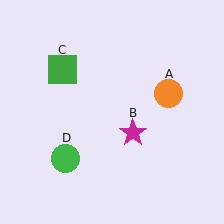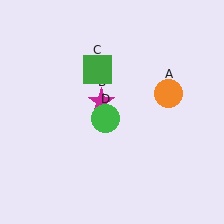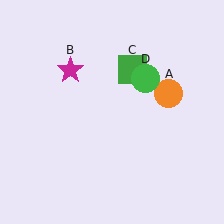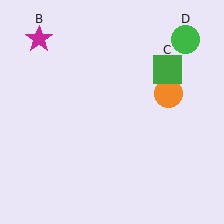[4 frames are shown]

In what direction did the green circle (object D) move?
The green circle (object D) moved up and to the right.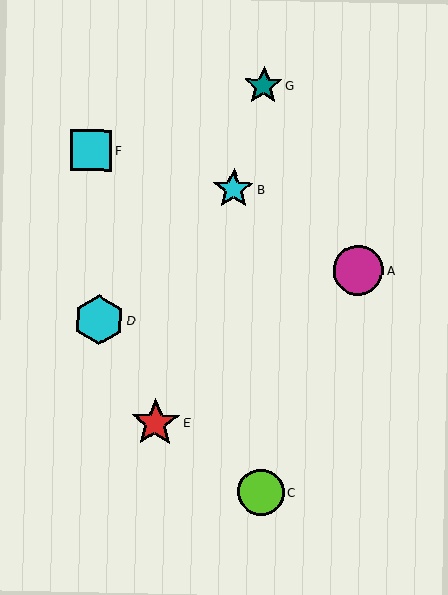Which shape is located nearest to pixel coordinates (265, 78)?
The teal star (labeled G) at (263, 85) is nearest to that location.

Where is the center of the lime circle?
The center of the lime circle is at (261, 492).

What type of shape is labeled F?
Shape F is a cyan square.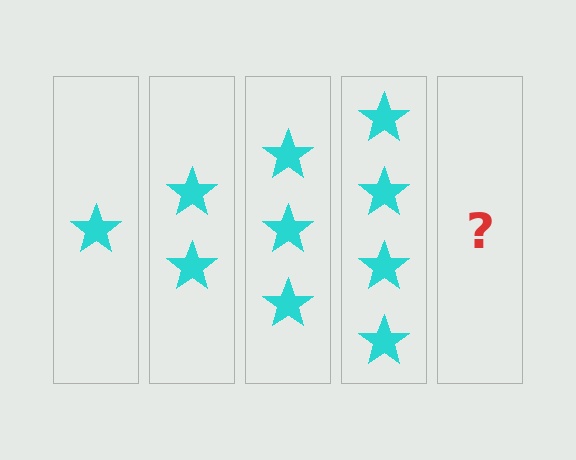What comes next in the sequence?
The next element should be 5 stars.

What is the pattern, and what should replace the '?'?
The pattern is that each step adds one more star. The '?' should be 5 stars.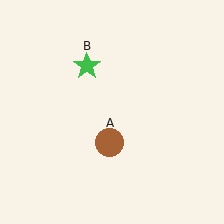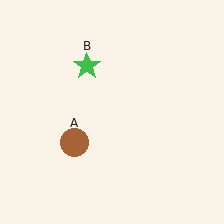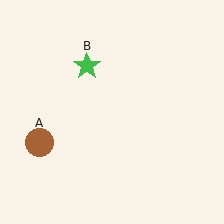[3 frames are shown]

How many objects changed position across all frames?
1 object changed position: brown circle (object A).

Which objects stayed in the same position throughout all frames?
Green star (object B) remained stationary.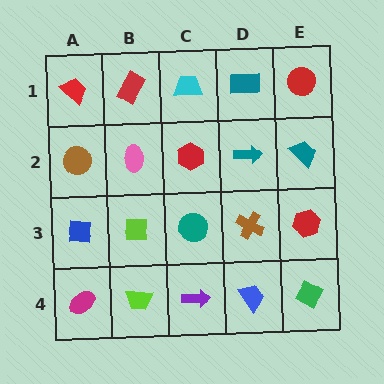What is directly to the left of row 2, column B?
A brown circle.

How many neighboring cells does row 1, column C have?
3.